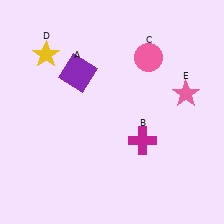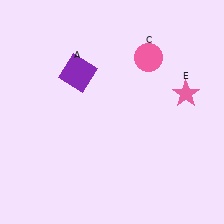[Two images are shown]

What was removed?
The magenta cross (B), the yellow star (D) were removed in Image 2.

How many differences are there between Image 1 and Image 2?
There are 2 differences between the two images.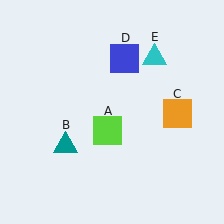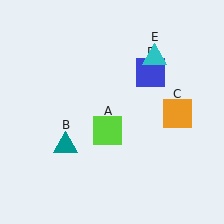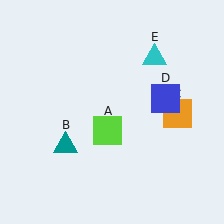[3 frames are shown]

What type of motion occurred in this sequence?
The blue square (object D) rotated clockwise around the center of the scene.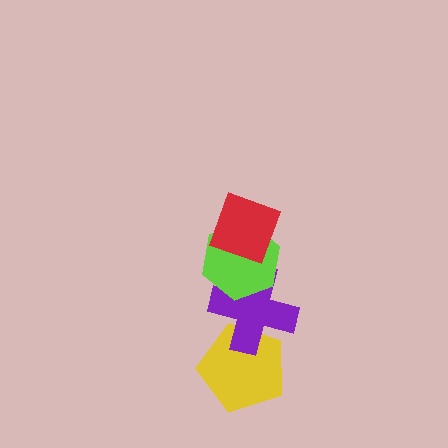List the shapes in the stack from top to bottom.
From top to bottom: the red diamond, the lime hexagon, the purple cross, the yellow pentagon.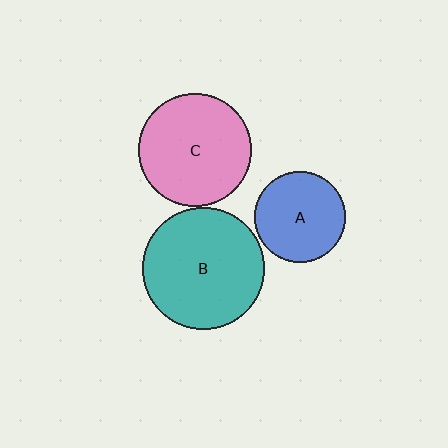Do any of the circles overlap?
No, none of the circles overlap.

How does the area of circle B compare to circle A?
Approximately 1.8 times.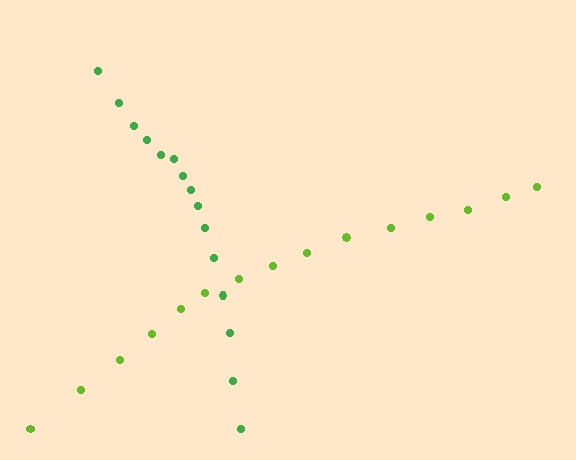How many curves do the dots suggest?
There are 2 distinct paths.